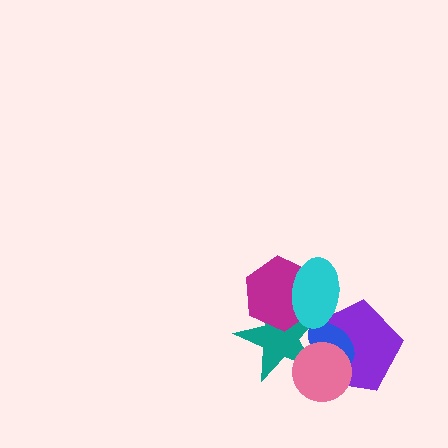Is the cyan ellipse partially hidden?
No, no other shape covers it.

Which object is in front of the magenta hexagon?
The cyan ellipse is in front of the magenta hexagon.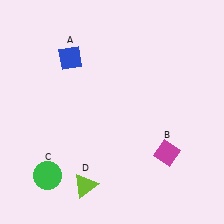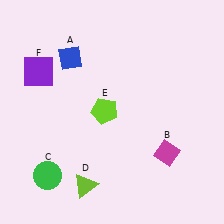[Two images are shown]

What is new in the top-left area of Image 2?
A purple square (F) was added in the top-left area of Image 2.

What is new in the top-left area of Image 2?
A lime pentagon (E) was added in the top-left area of Image 2.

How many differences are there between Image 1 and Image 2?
There are 2 differences between the two images.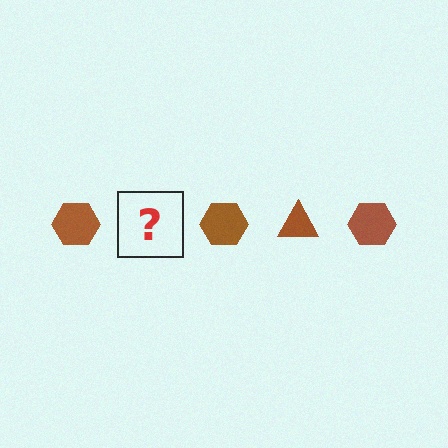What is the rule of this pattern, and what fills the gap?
The rule is that the pattern cycles through hexagon, triangle shapes in brown. The gap should be filled with a brown triangle.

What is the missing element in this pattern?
The missing element is a brown triangle.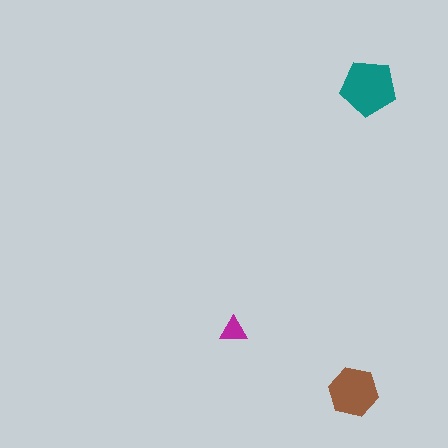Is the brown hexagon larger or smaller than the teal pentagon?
Smaller.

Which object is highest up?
The teal pentagon is topmost.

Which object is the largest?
The teal pentagon.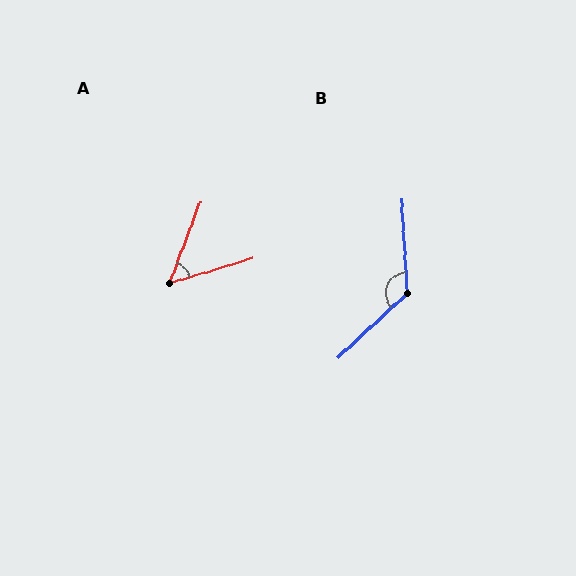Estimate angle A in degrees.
Approximately 52 degrees.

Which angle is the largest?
B, at approximately 129 degrees.